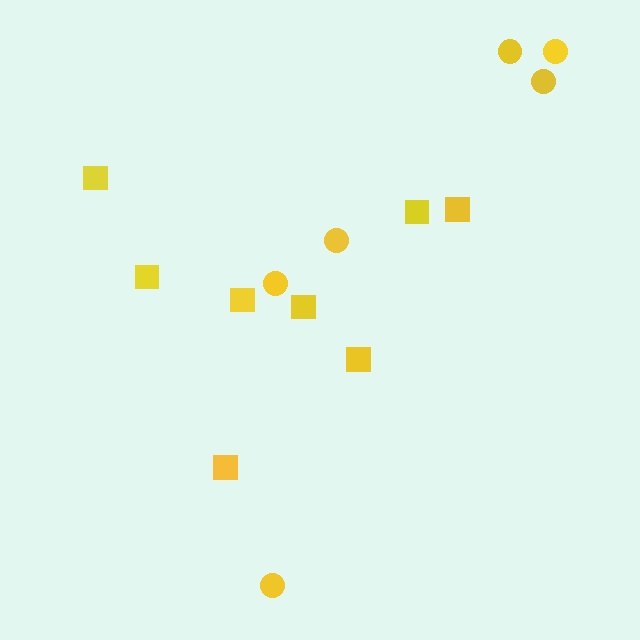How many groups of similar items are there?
There are 2 groups: one group of squares (8) and one group of circles (6).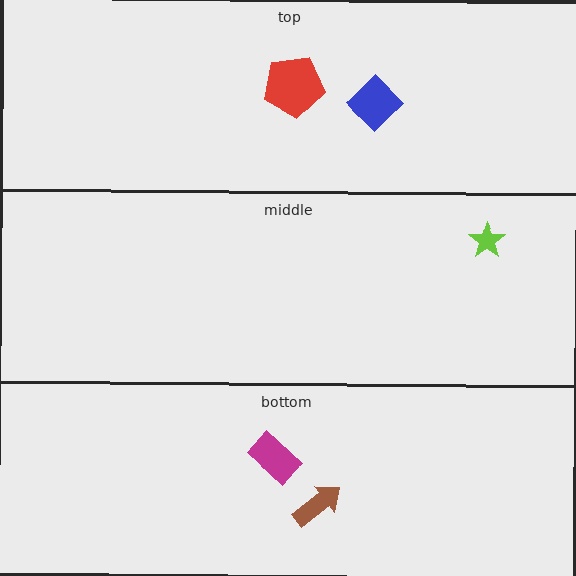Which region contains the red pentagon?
The top region.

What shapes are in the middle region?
The lime star.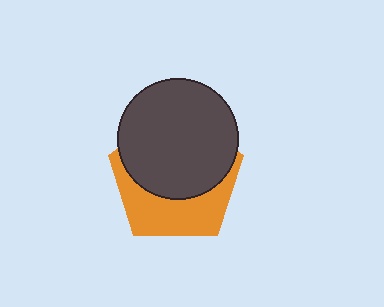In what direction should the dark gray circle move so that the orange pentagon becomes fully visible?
The dark gray circle should move up. That is the shortest direction to clear the overlap and leave the orange pentagon fully visible.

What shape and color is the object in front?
The object in front is a dark gray circle.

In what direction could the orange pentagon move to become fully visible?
The orange pentagon could move down. That would shift it out from behind the dark gray circle entirely.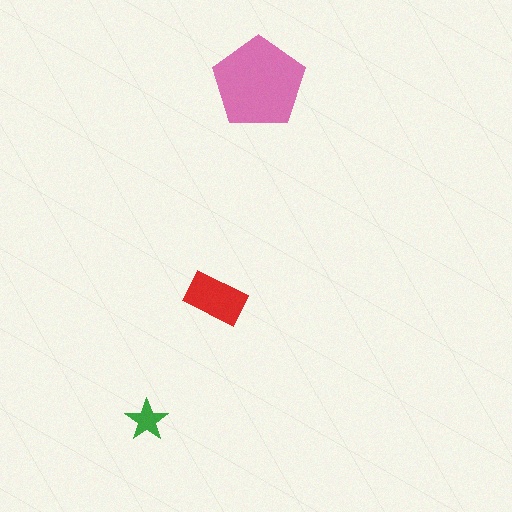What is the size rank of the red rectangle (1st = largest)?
2nd.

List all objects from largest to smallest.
The pink pentagon, the red rectangle, the green star.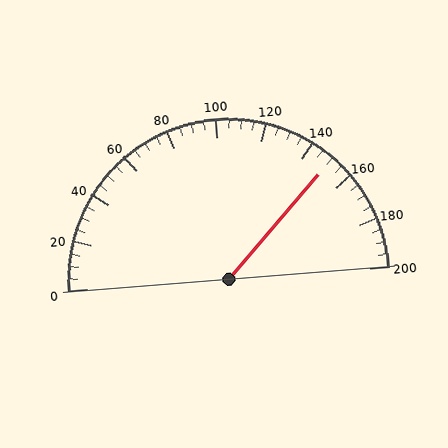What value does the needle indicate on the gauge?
The needle indicates approximately 150.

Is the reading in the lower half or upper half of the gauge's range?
The reading is in the upper half of the range (0 to 200).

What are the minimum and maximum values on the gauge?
The gauge ranges from 0 to 200.